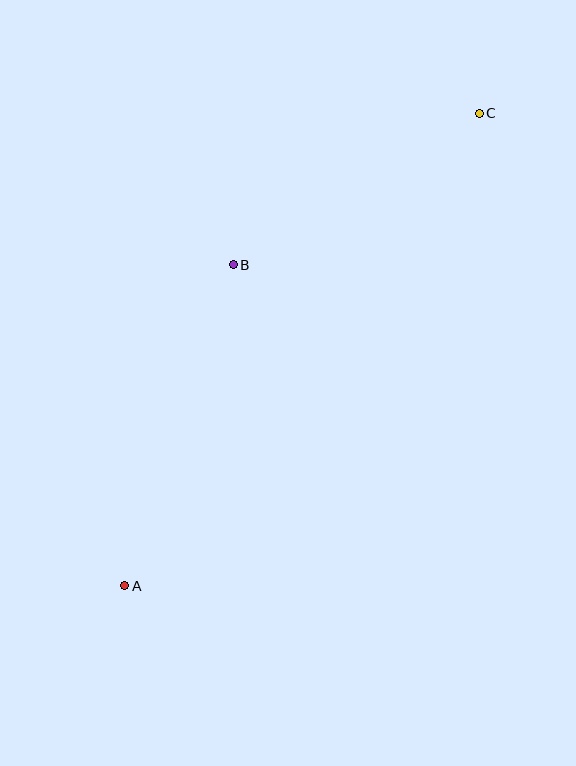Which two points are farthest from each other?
Points A and C are farthest from each other.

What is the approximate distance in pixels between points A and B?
The distance between A and B is approximately 339 pixels.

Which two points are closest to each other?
Points B and C are closest to each other.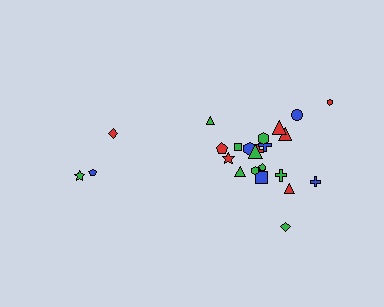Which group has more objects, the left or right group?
The right group.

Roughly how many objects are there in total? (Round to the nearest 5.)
Roughly 25 objects in total.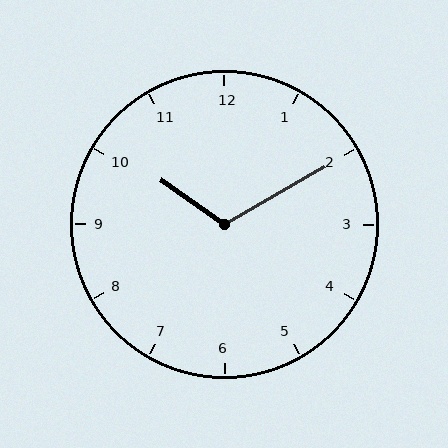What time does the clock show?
10:10.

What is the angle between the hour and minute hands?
Approximately 115 degrees.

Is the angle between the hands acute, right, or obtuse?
It is obtuse.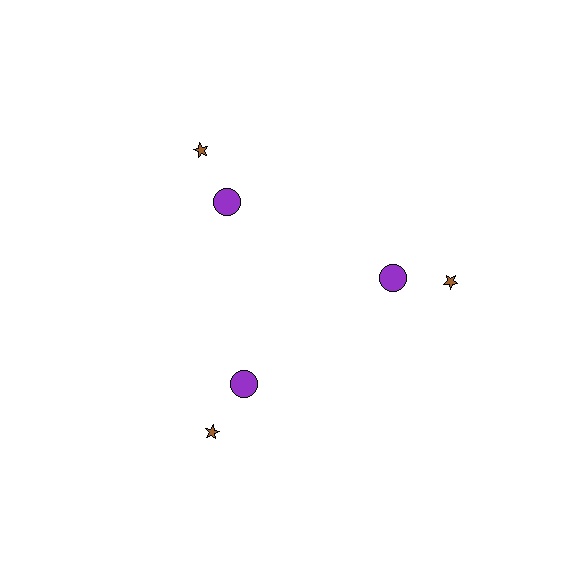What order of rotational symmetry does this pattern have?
This pattern has 3-fold rotational symmetry.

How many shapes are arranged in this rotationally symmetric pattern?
There are 6 shapes, arranged in 3 groups of 2.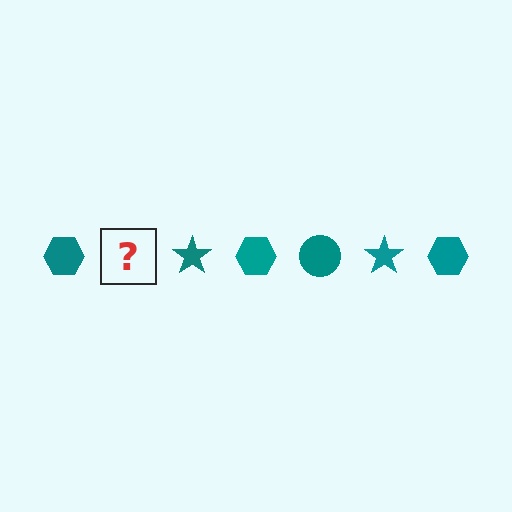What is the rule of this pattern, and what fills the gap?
The rule is that the pattern cycles through hexagon, circle, star shapes in teal. The gap should be filled with a teal circle.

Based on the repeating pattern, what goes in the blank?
The blank should be a teal circle.